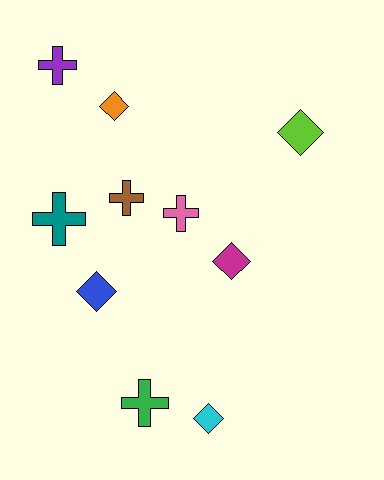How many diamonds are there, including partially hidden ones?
There are 5 diamonds.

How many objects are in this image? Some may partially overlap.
There are 10 objects.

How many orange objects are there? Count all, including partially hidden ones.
There is 1 orange object.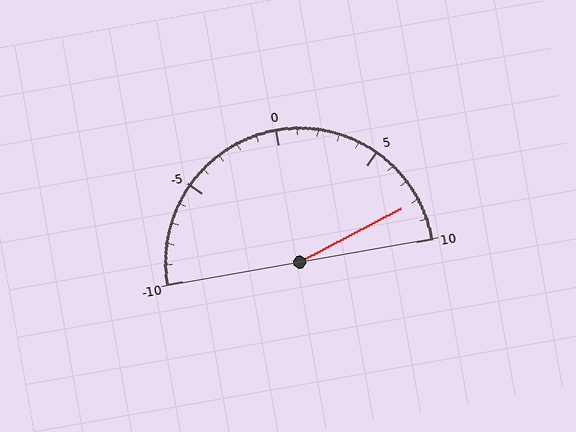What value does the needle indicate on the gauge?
The needle indicates approximately 8.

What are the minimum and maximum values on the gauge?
The gauge ranges from -10 to 10.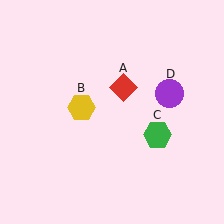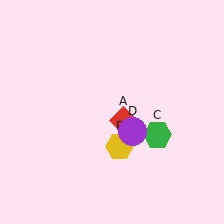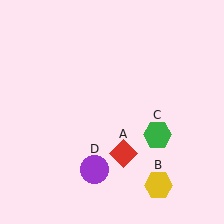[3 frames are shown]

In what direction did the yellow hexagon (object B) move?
The yellow hexagon (object B) moved down and to the right.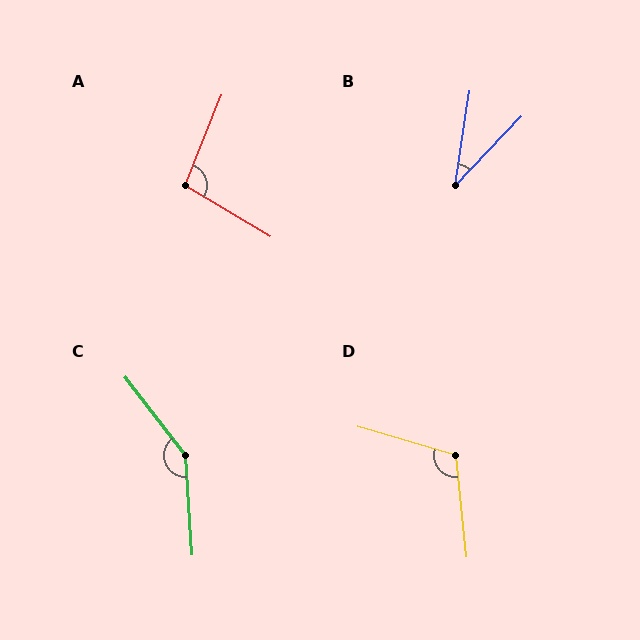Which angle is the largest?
C, at approximately 146 degrees.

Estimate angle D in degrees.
Approximately 112 degrees.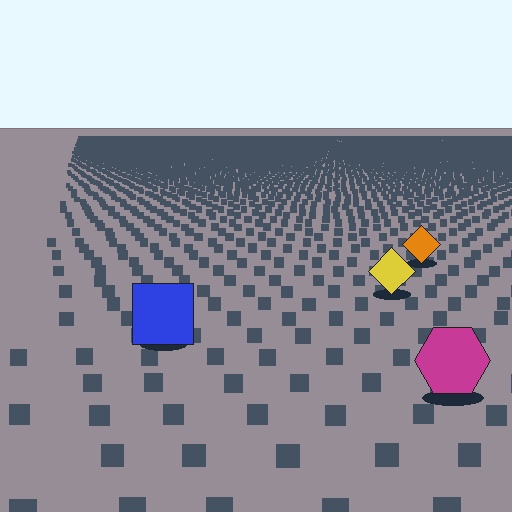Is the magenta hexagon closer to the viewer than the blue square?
Yes. The magenta hexagon is closer — you can tell from the texture gradient: the ground texture is coarser near it.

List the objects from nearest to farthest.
From nearest to farthest: the magenta hexagon, the blue square, the yellow diamond, the orange diamond.